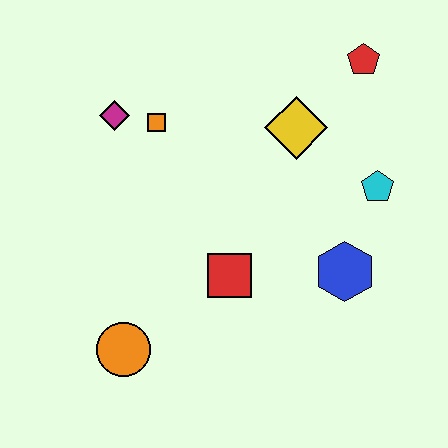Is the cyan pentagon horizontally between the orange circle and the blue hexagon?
No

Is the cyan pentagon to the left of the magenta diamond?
No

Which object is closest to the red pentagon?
The yellow diamond is closest to the red pentagon.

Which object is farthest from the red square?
The red pentagon is farthest from the red square.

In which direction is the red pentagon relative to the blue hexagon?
The red pentagon is above the blue hexagon.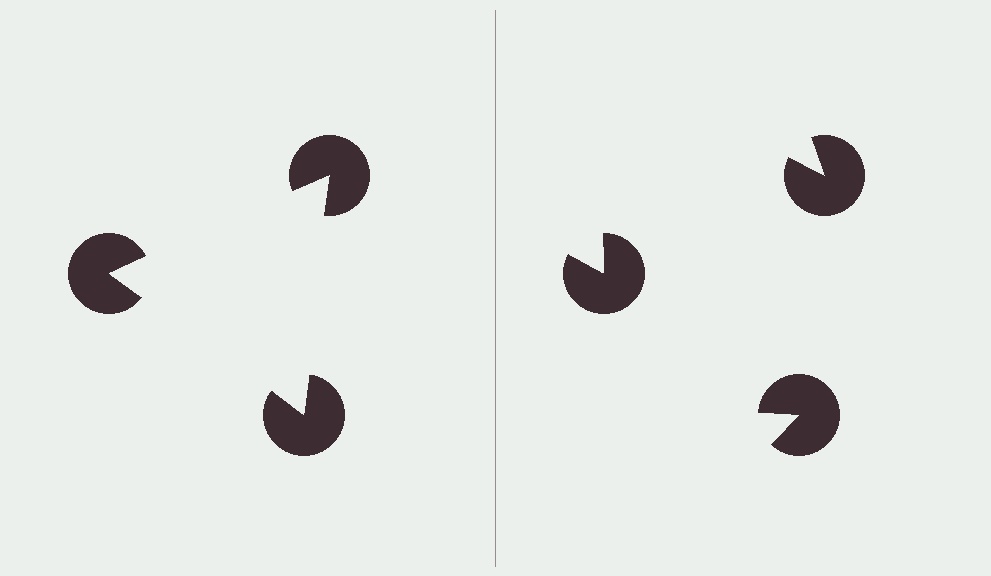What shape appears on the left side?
An illusory triangle.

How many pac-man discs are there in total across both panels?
6 — 3 on each side.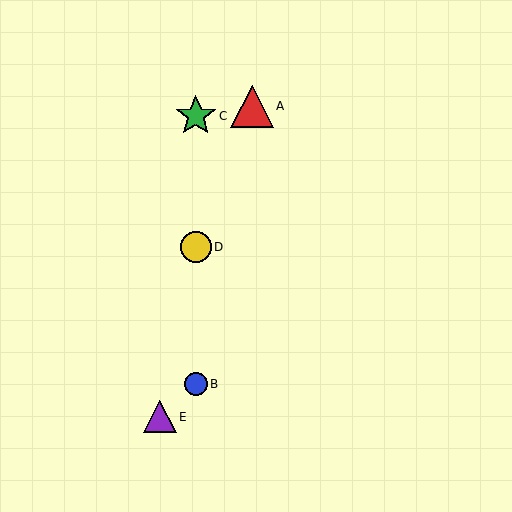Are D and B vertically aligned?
Yes, both are at x≈196.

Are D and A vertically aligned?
No, D is at x≈196 and A is at x≈252.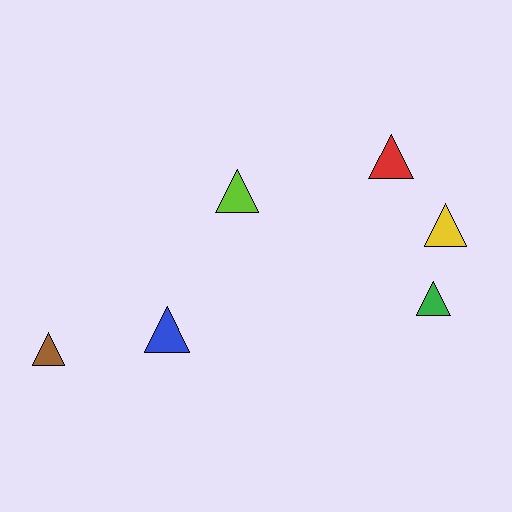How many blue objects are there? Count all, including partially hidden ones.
There is 1 blue object.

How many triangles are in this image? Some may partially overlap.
There are 6 triangles.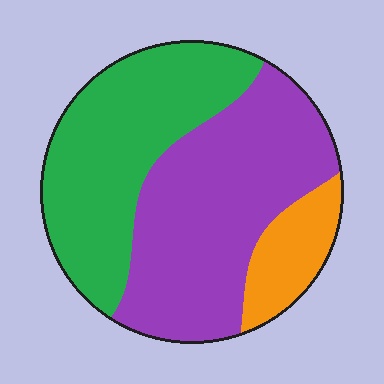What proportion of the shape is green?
Green takes up about two fifths (2/5) of the shape.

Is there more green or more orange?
Green.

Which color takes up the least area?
Orange, at roughly 10%.